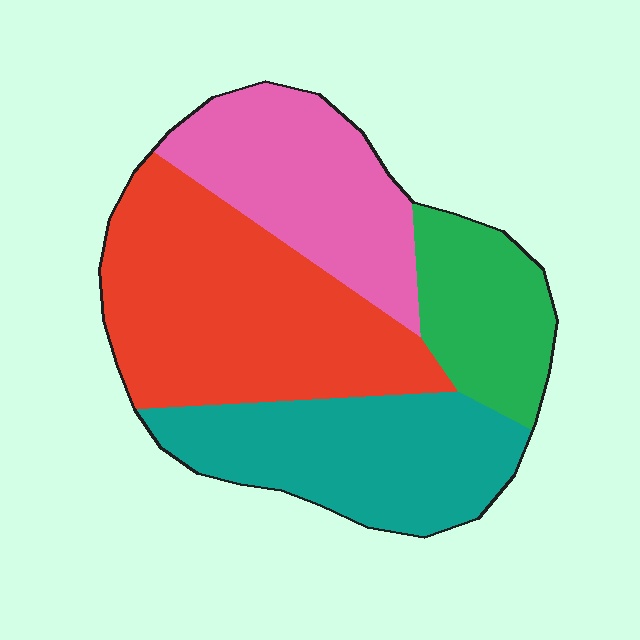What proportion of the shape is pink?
Pink takes up about one quarter (1/4) of the shape.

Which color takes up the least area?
Green, at roughly 15%.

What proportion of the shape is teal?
Teal covers around 25% of the shape.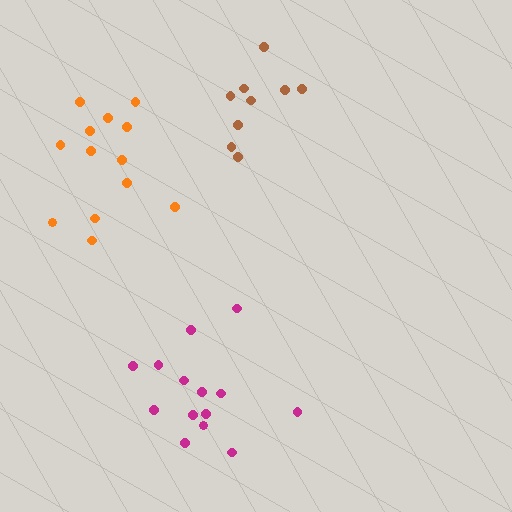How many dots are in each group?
Group 1: 9 dots, Group 2: 14 dots, Group 3: 13 dots (36 total).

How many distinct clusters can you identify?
There are 3 distinct clusters.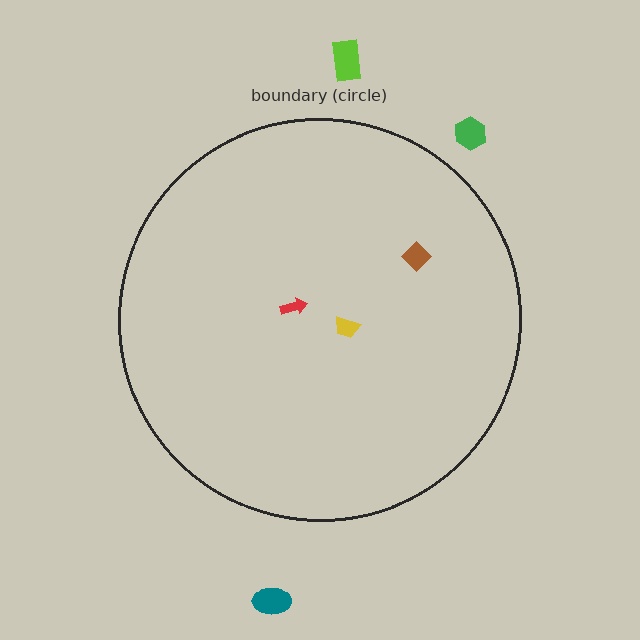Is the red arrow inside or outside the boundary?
Inside.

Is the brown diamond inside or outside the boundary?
Inside.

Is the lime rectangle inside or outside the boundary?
Outside.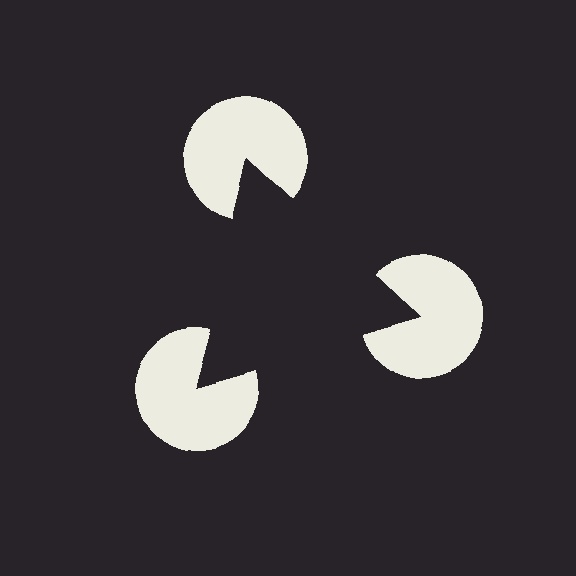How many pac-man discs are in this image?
There are 3 — one at each vertex of the illusory triangle.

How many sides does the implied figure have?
3 sides.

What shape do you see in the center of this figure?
An illusory triangle — its edges are inferred from the aligned wedge cuts in the pac-man discs, not physically drawn.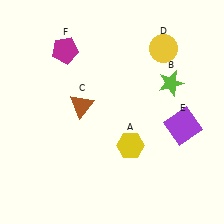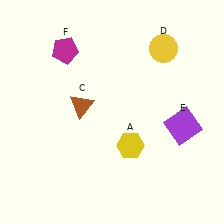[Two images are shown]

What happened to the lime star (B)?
The lime star (B) was removed in Image 2. It was in the top-right area of Image 1.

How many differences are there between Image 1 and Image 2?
There is 1 difference between the two images.